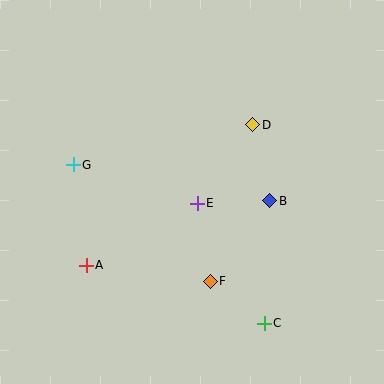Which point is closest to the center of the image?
Point E at (197, 203) is closest to the center.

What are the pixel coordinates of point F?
Point F is at (210, 281).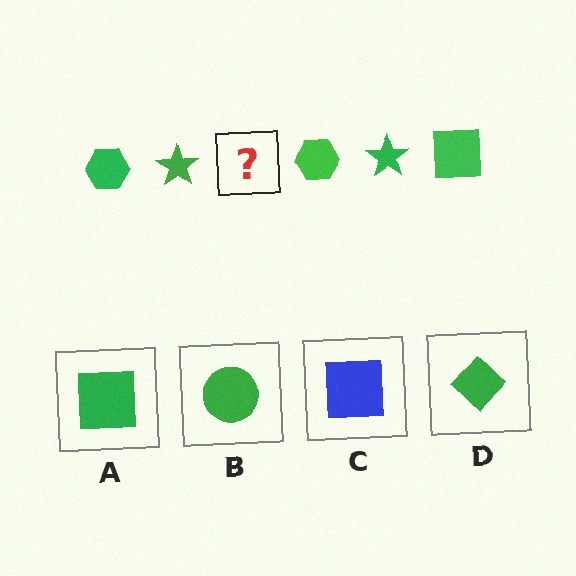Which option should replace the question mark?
Option A.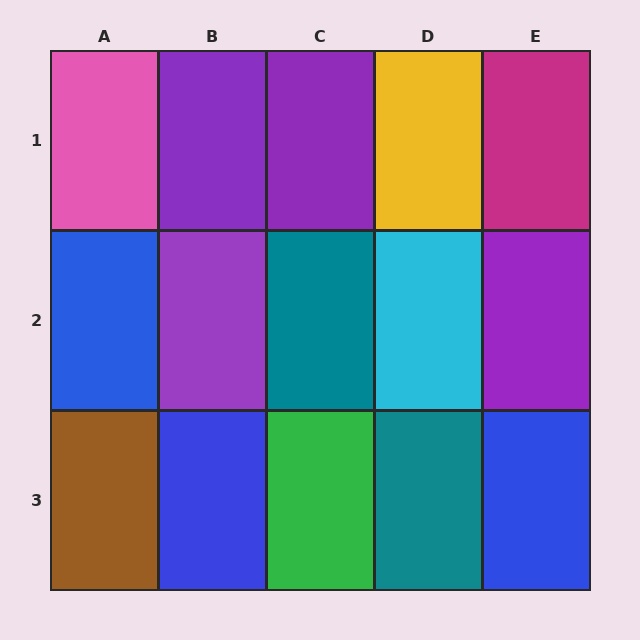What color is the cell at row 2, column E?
Purple.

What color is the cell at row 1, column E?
Magenta.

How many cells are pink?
1 cell is pink.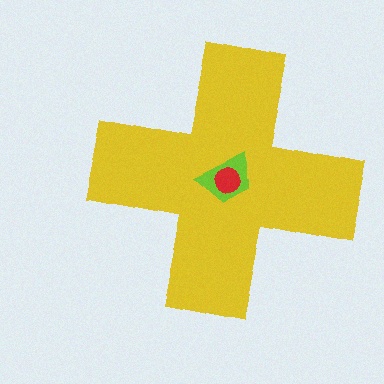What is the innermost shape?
The red circle.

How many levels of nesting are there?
3.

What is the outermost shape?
The yellow cross.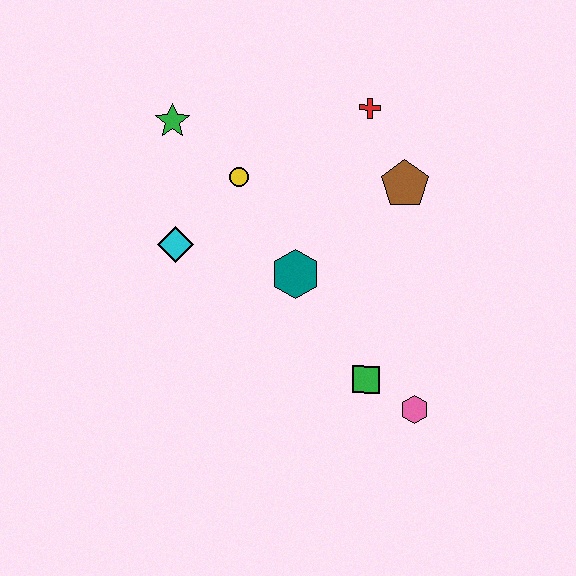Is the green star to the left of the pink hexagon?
Yes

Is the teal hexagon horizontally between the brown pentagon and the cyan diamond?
Yes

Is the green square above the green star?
No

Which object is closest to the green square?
The pink hexagon is closest to the green square.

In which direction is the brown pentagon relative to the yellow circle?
The brown pentagon is to the right of the yellow circle.